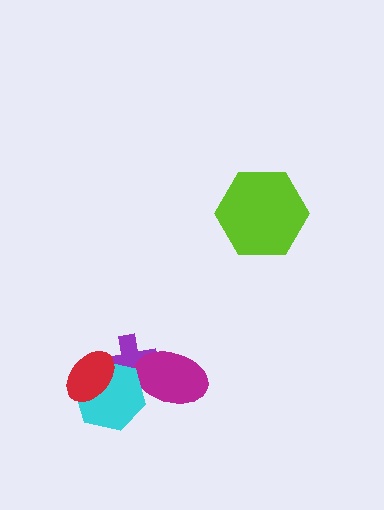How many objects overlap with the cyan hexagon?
3 objects overlap with the cyan hexagon.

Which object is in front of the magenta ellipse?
The cyan hexagon is in front of the magenta ellipse.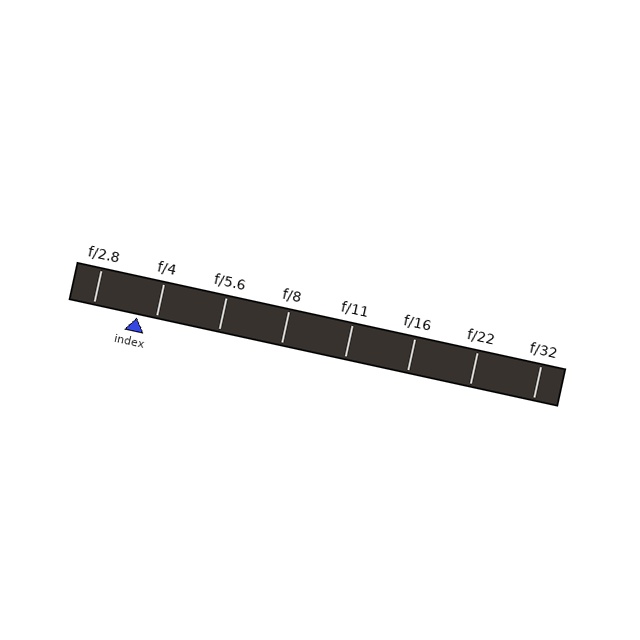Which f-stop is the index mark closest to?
The index mark is closest to f/4.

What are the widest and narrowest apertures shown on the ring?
The widest aperture shown is f/2.8 and the narrowest is f/32.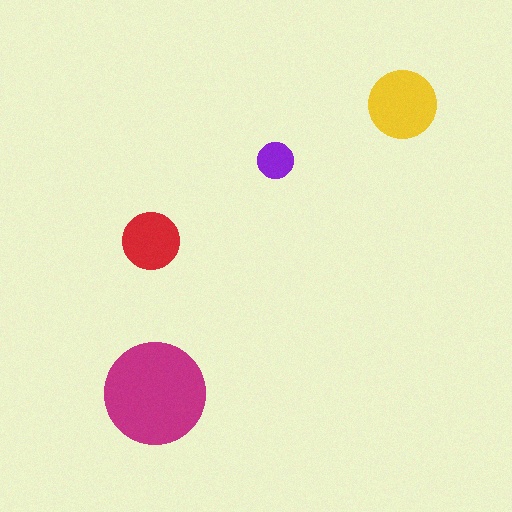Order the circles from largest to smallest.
the magenta one, the yellow one, the red one, the purple one.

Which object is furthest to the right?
The yellow circle is rightmost.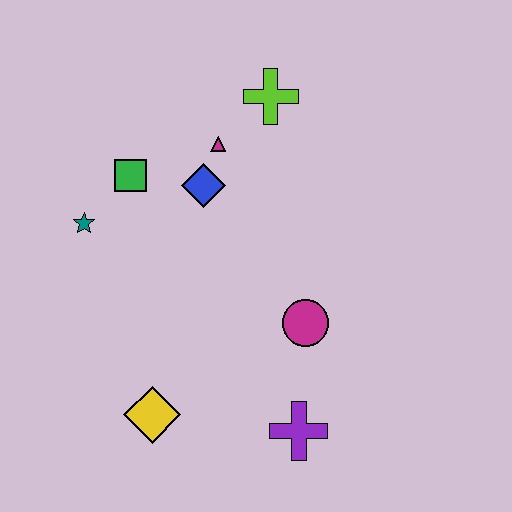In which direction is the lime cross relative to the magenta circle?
The lime cross is above the magenta circle.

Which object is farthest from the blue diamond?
The purple cross is farthest from the blue diamond.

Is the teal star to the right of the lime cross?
No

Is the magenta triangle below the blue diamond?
No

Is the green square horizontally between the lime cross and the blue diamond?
No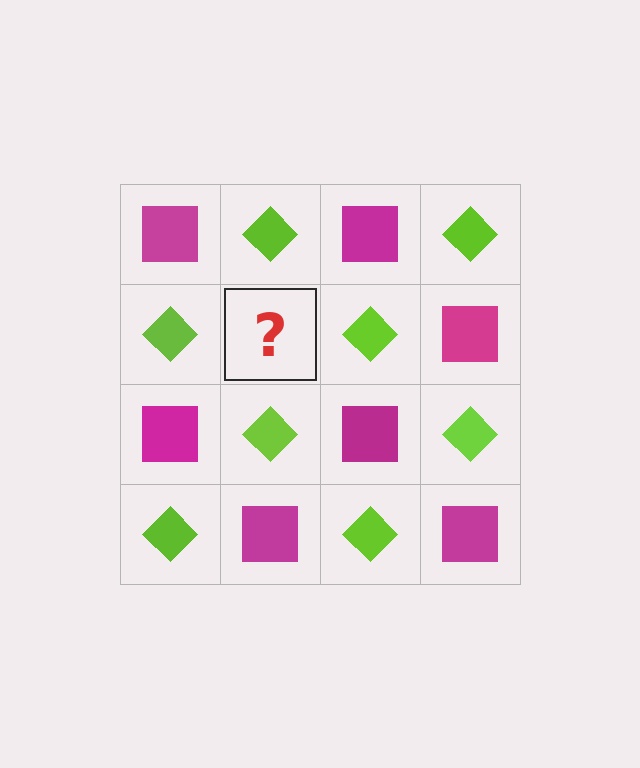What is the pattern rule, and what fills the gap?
The rule is that it alternates magenta square and lime diamond in a checkerboard pattern. The gap should be filled with a magenta square.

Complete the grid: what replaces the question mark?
The question mark should be replaced with a magenta square.